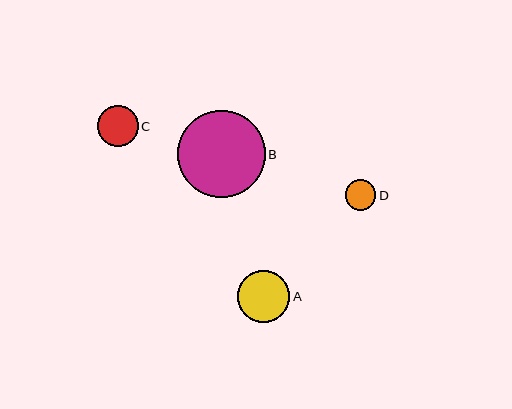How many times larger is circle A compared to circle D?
Circle A is approximately 1.7 times the size of circle D.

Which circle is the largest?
Circle B is the largest with a size of approximately 88 pixels.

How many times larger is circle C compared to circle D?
Circle C is approximately 1.3 times the size of circle D.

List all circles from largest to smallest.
From largest to smallest: B, A, C, D.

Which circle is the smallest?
Circle D is the smallest with a size of approximately 30 pixels.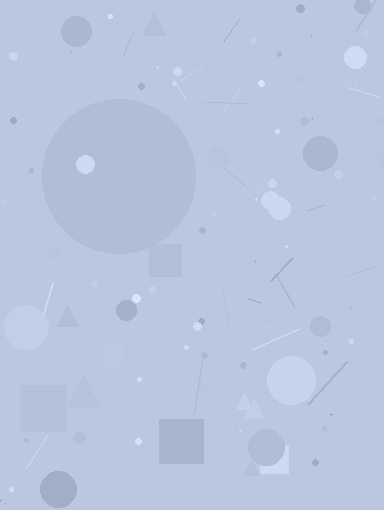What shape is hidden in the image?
A circle is hidden in the image.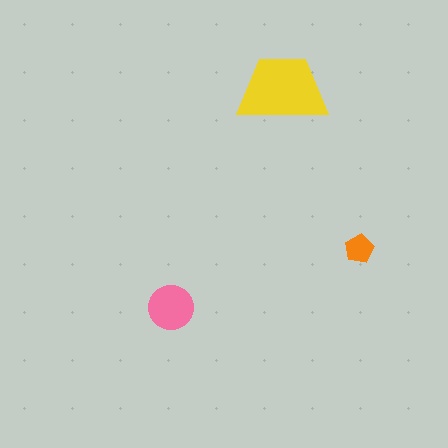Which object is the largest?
The yellow trapezoid.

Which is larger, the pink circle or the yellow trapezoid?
The yellow trapezoid.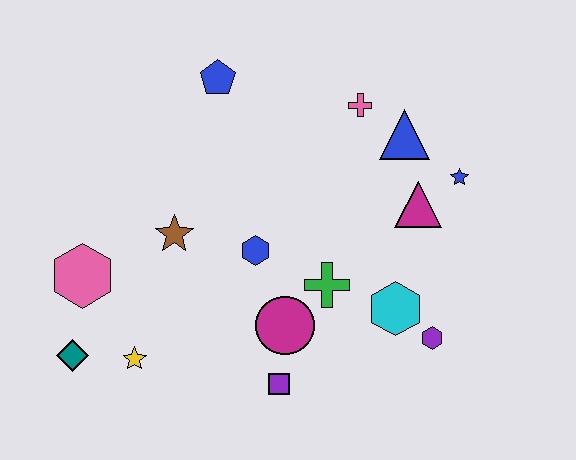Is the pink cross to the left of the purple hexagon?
Yes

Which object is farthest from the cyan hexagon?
The teal diamond is farthest from the cyan hexagon.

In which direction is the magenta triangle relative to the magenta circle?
The magenta triangle is to the right of the magenta circle.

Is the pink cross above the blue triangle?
Yes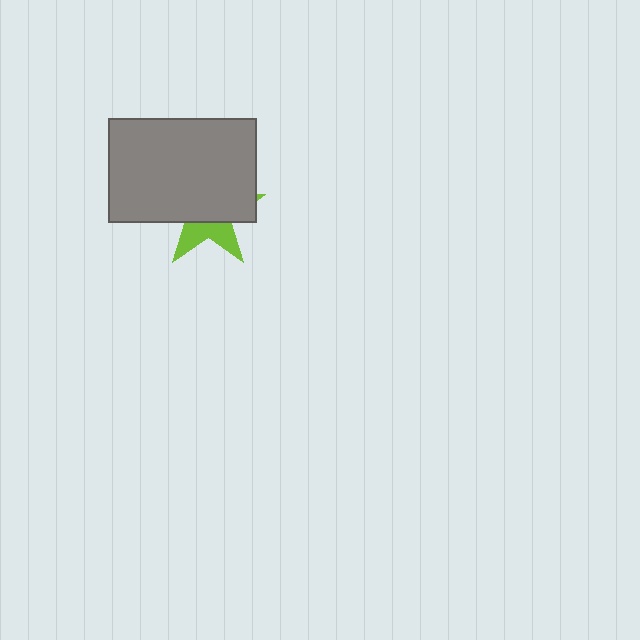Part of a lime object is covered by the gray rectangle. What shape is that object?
It is a star.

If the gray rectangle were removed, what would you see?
You would see the complete lime star.